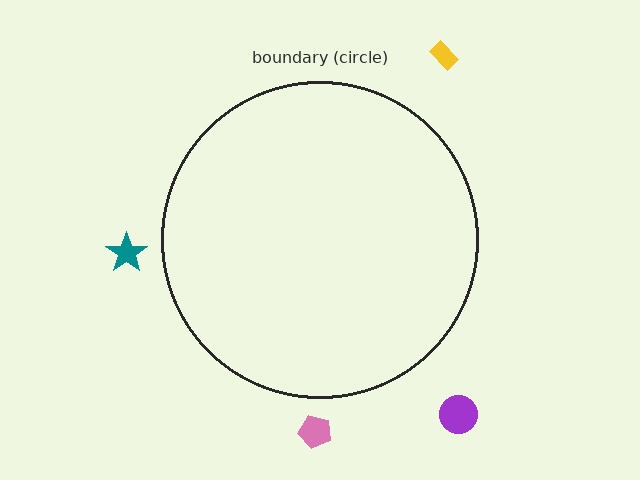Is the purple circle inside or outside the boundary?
Outside.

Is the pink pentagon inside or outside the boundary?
Outside.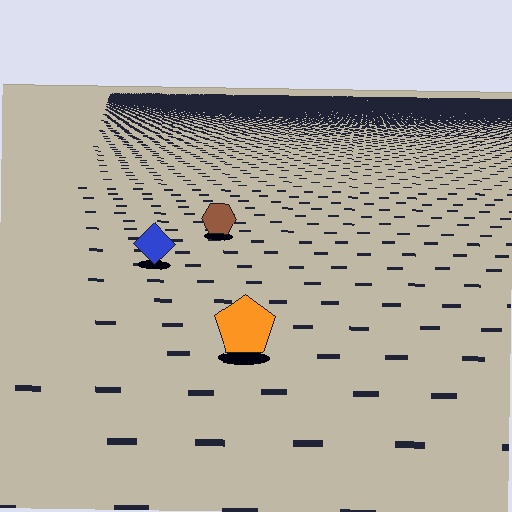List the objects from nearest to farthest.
From nearest to farthest: the orange pentagon, the blue diamond, the brown hexagon.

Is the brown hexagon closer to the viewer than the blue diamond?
No. The blue diamond is closer — you can tell from the texture gradient: the ground texture is coarser near it.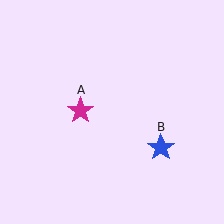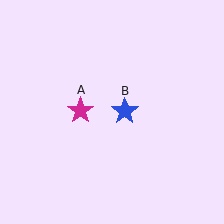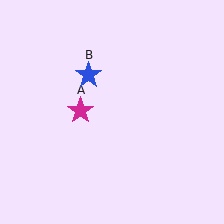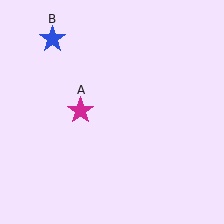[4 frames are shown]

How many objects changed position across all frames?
1 object changed position: blue star (object B).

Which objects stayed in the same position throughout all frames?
Magenta star (object A) remained stationary.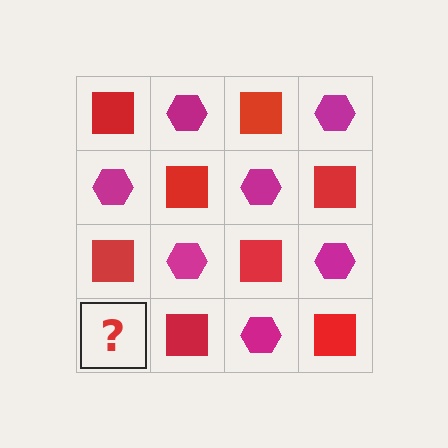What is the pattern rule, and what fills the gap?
The rule is that it alternates red square and magenta hexagon in a checkerboard pattern. The gap should be filled with a magenta hexagon.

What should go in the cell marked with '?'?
The missing cell should contain a magenta hexagon.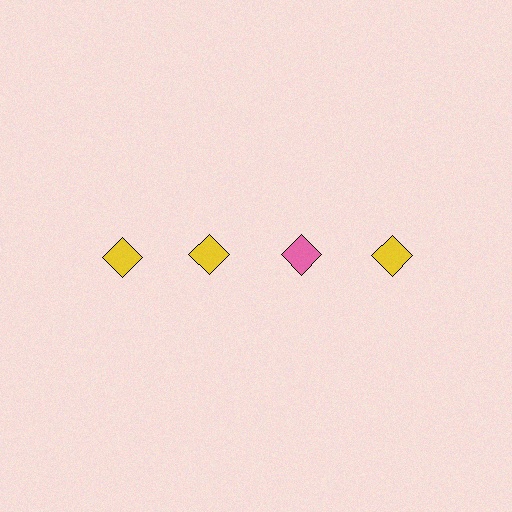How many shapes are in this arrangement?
There are 4 shapes arranged in a grid pattern.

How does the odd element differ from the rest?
It has a different color: pink instead of yellow.